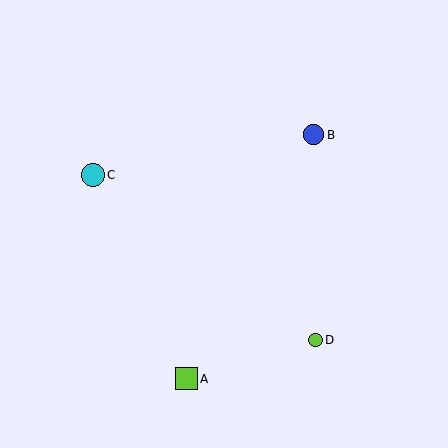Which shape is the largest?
The cyan circle (labeled C) is the largest.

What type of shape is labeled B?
Shape B is a blue circle.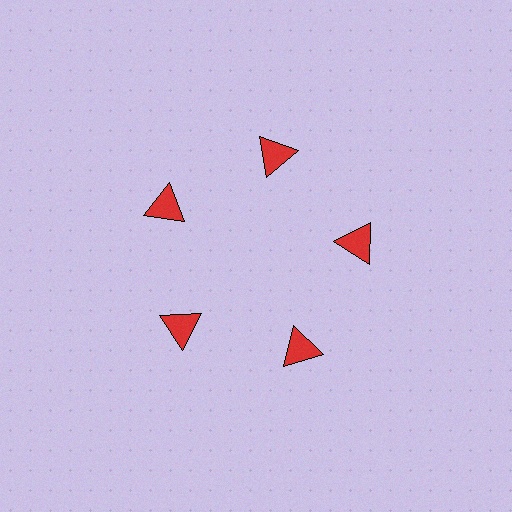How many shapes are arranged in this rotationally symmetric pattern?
There are 5 shapes, arranged in 5 groups of 1.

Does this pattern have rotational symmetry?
Yes, this pattern has 5-fold rotational symmetry. It looks the same after rotating 72 degrees around the center.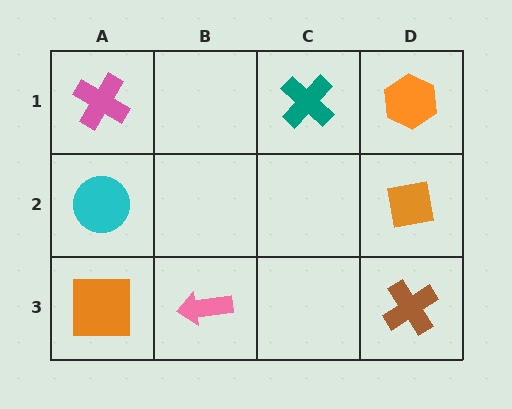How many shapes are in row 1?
3 shapes.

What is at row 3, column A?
An orange square.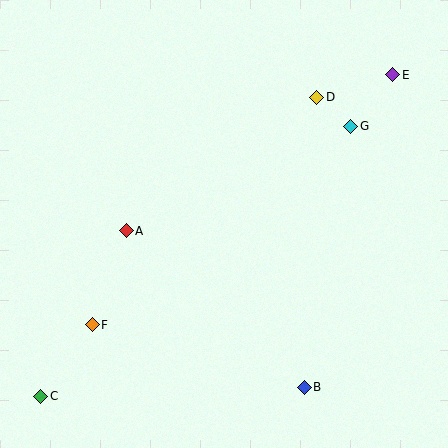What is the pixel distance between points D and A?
The distance between D and A is 233 pixels.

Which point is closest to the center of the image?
Point A at (126, 231) is closest to the center.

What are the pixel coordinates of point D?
Point D is at (317, 97).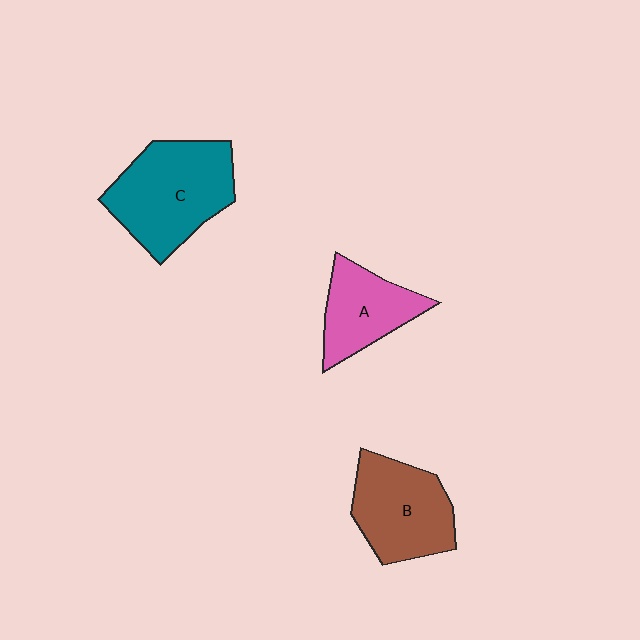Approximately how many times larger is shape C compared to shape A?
Approximately 1.6 times.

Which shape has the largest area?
Shape C (teal).